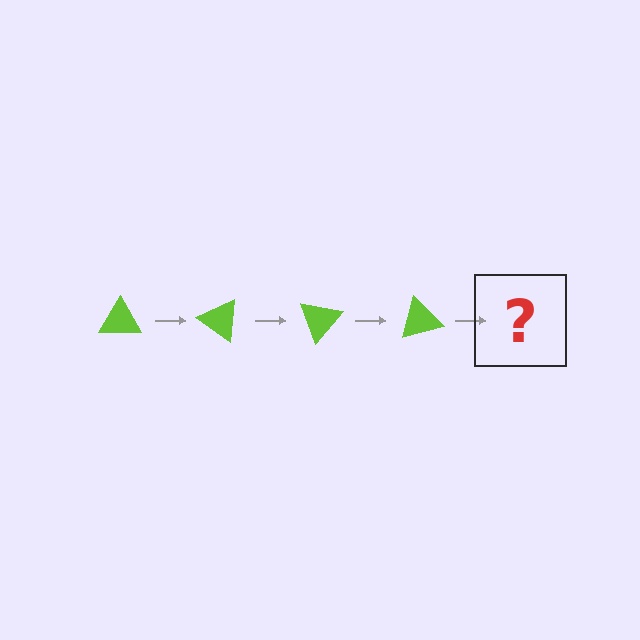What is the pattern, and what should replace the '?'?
The pattern is that the triangle rotates 35 degrees each step. The '?' should be a lime triangle rotated 140 degrees.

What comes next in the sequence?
The next element should be a lime triangle rotated 140 degrees.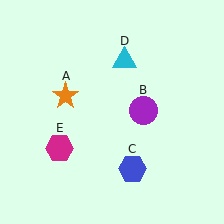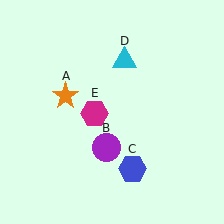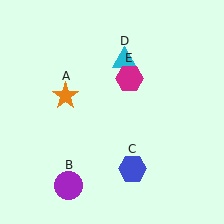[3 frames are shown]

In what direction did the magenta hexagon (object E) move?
The magenta hexagon (object E) moved up and to the right.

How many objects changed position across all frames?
2 objects changed position: purple circle (object B), magenta hexagon (object E).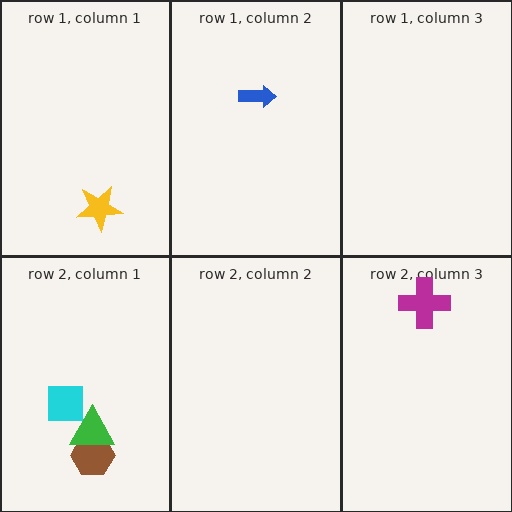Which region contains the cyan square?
The row 2, column 1 region.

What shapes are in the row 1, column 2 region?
The blue arrow.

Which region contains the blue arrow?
The row 1, column 2 region.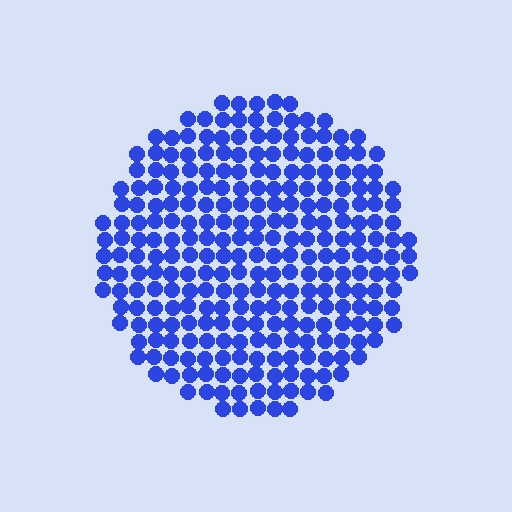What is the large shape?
The large shape is a circle.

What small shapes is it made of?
It is made of small circles.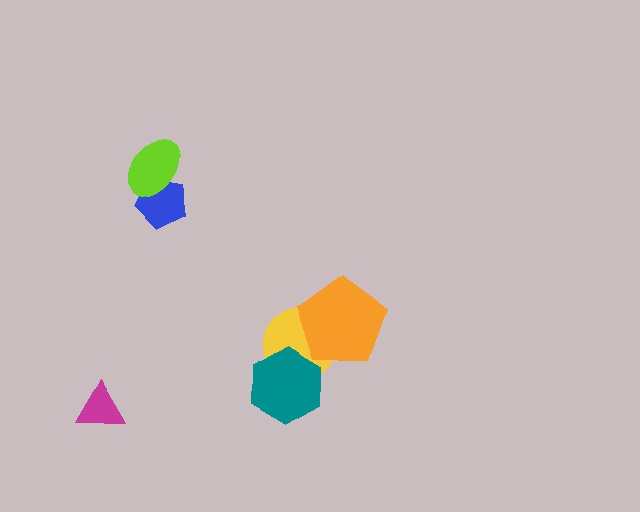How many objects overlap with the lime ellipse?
1 object overlaps with the lime ellipse.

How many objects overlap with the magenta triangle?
0 objects overlap with the magenta triangle.